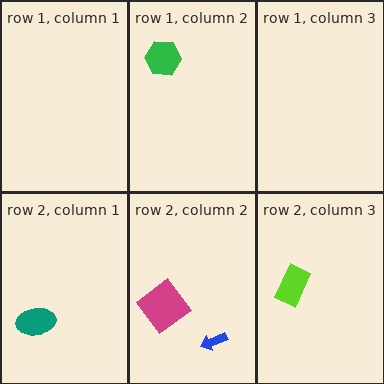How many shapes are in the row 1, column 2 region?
1.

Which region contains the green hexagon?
The row 1, column 2 region.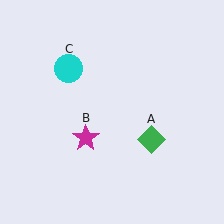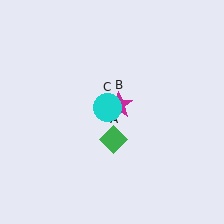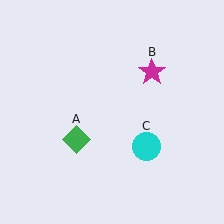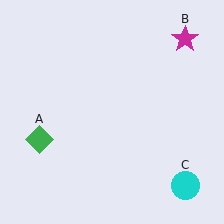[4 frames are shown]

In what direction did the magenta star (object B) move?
The magenta star (object B) moved up and to the right.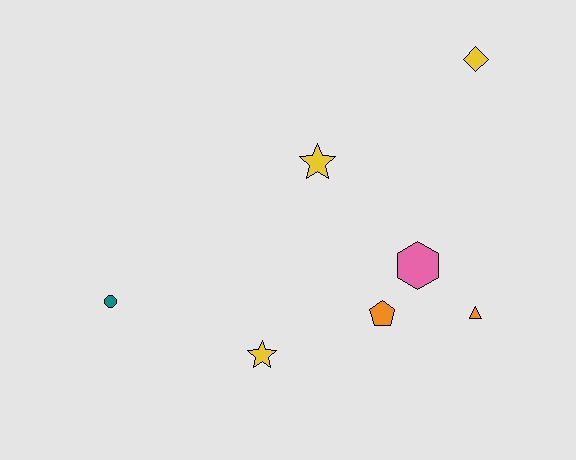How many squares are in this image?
There are no squares.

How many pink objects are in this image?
There is 1 pink object.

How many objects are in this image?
There are 7 objects.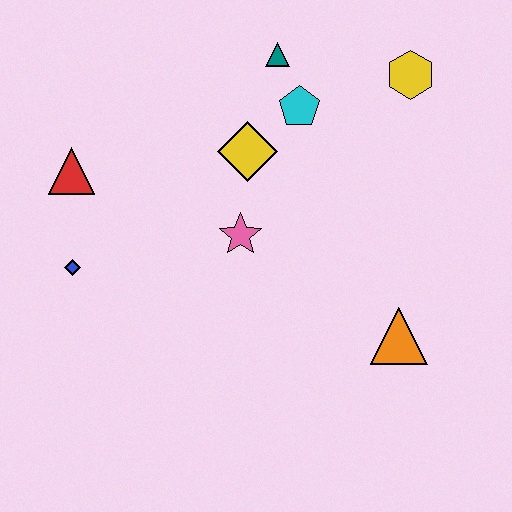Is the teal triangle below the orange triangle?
No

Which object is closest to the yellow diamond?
The cyan pentagon is closest to the yellow diamond.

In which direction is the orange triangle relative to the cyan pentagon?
The orange triangle is below the cyan pentagon.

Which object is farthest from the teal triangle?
The orange triangle is farthest from the teal triangle.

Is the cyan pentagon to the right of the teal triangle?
Yes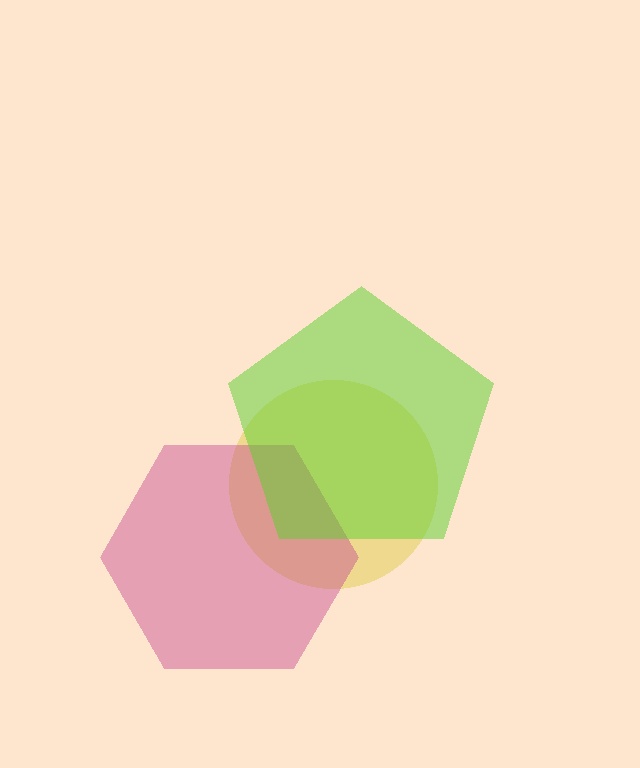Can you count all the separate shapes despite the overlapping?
Yes, there are 3 separate shapes.